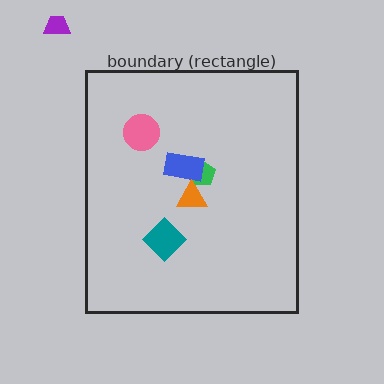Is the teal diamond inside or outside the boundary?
Inside.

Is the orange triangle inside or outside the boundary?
Inside.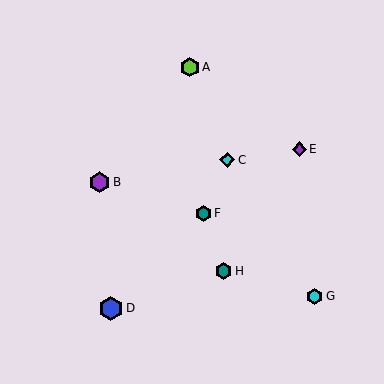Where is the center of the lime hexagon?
The center of the lime hexagon is at (190, 67).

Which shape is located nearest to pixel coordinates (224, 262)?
The teal hexagon (labeled H) at (224, 271) is nearest to that location.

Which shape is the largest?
The blue hexagon (labeled D) is the largest.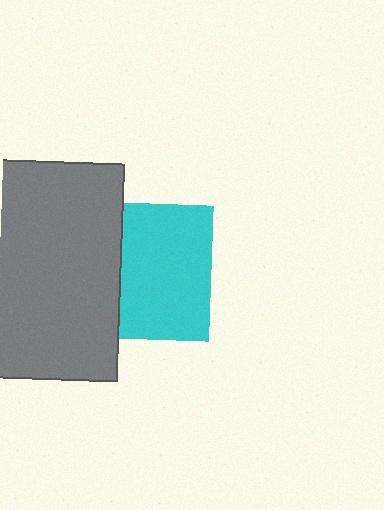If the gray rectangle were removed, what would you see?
You would see the complete cyan square.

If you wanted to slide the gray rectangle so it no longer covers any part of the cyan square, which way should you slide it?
Slide it left — that is the most direct way to separate the two shapes.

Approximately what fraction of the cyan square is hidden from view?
Roughly 34% of the cyan square is hidden behind the gray rectangle.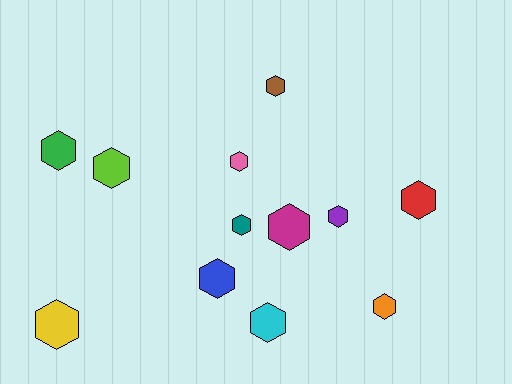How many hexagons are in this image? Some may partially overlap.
There are 12 hexagons.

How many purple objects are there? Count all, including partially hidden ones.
There is 1 purple object.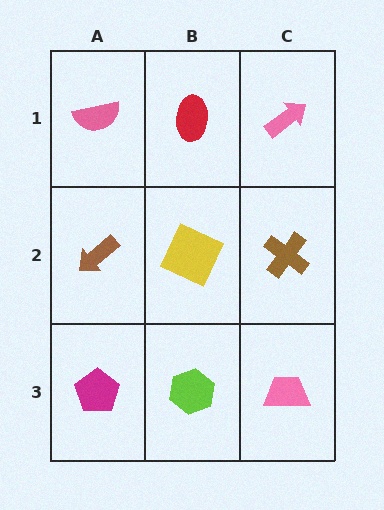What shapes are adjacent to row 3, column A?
A brown arrow (row 2, column A), a lime hexagon (row 3, column B).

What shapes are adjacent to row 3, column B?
A yellow square (row 2, column B), a magenta pentagon (row 3, column A), a pink trapezoid (row 3, column C).